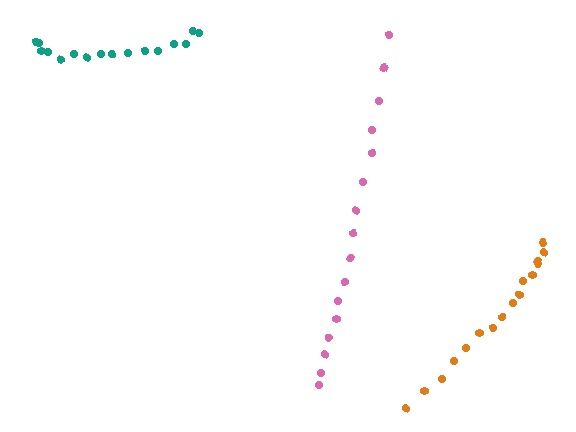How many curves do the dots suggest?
There are 3 distinct paths.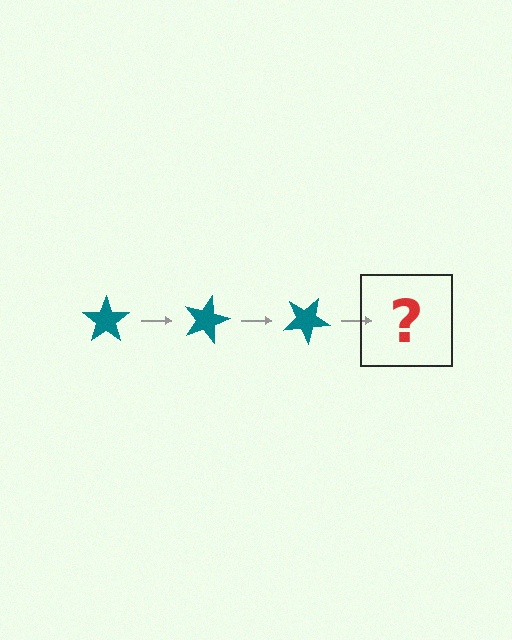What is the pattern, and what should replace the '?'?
The pattern is that the star rotates 15 degrees each step. The '?' should be a teal star rotated 45 degrees.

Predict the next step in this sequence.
The next step is a teal star rotated 45 degrees.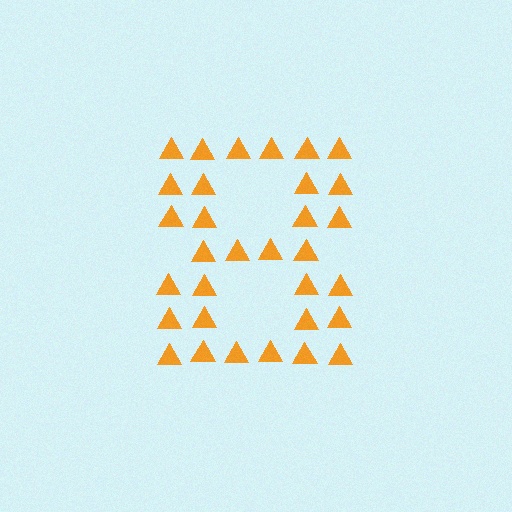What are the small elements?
The small elements are triangles.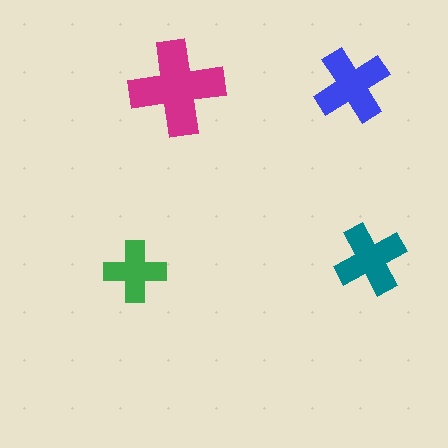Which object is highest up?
The blue cross is topmost.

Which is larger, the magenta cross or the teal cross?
The magenta one.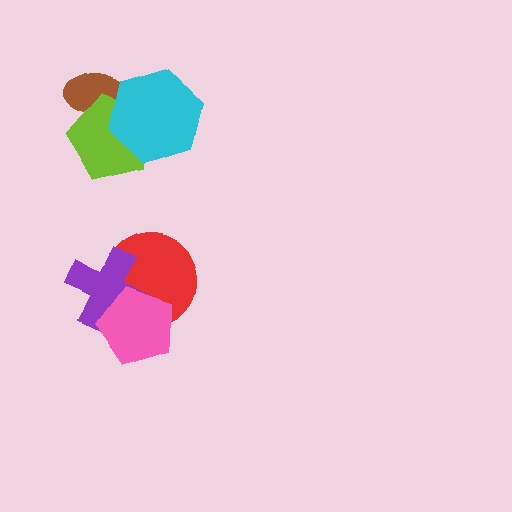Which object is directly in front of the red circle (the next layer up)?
The purple cross is directly in front of the red circle.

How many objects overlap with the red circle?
2 objects overlap with the red circle.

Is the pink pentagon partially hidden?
No, no other shape covers it.